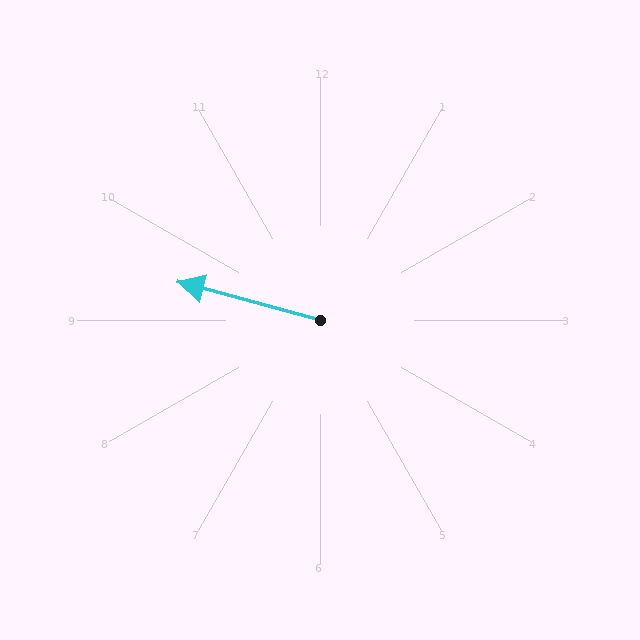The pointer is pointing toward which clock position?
Roughly 10 o'clock.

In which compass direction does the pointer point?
West.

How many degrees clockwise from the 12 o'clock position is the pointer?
Approximately 285 degrees.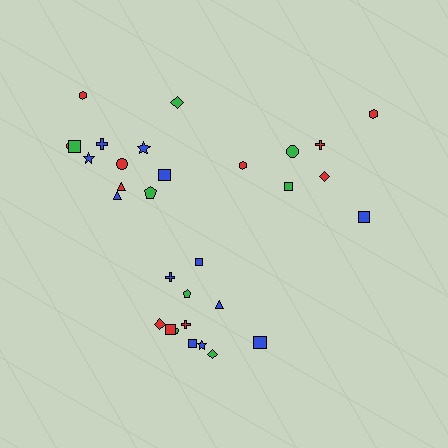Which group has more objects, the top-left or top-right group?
The top-left group.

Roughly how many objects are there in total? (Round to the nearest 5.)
Roughly 30 objects in total.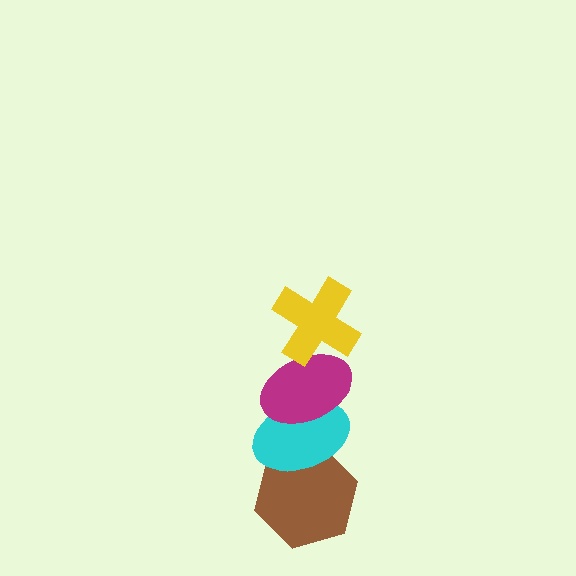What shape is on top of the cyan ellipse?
The magenta ellipse is on top of the cyan ellipse.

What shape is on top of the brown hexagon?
The cyan ellipse is on top of the brown hexagon.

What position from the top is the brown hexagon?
The brown hexagon is 4th from the top.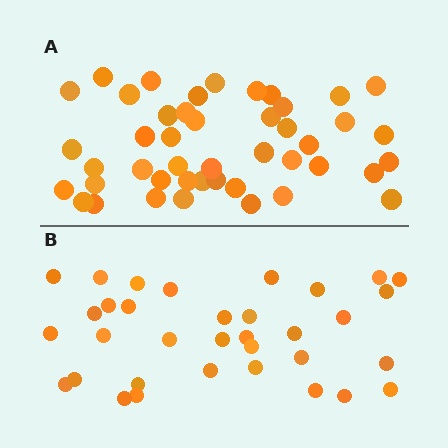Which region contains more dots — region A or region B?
Region A (the top region) has more dots.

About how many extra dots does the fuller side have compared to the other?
Region A has roughly 12 or so more dots than region B.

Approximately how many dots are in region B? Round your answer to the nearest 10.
About 30 dots. (The exact count is 34, which rounds to 30.)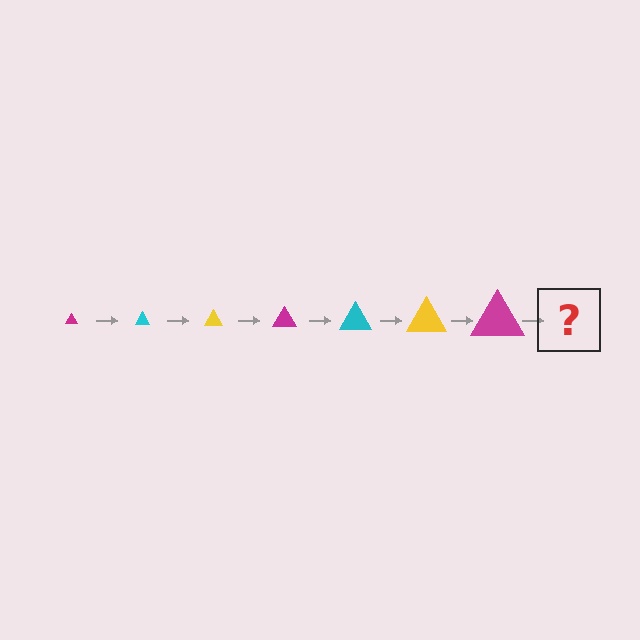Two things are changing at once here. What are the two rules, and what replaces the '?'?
The two rules are that the triangle grows larger each step and the color cycles through magenta, cyan, and yellow. The '?' should be a cyan triangle, larger than the previous one.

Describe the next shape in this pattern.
It should be a cyan triangle, larger than the previous one.